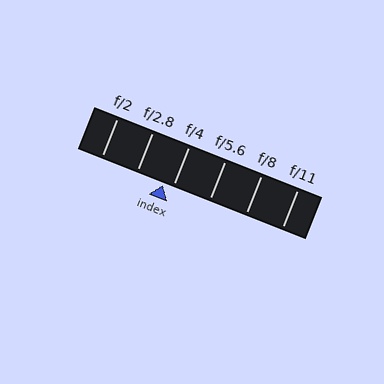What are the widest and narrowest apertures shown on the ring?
The widest aperture shown is f/2 and the narrowest is f/11.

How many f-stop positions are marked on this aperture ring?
There are 6 f-stop positions marked.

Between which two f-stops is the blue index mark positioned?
The index mark is between f/2.8 and f/4.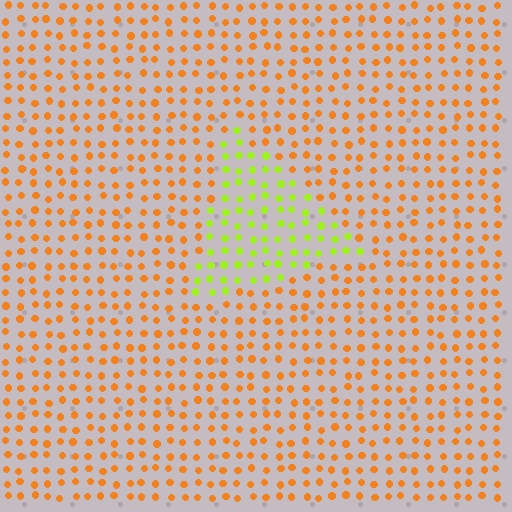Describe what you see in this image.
The image is filled with small orange elements in a uniform arrangement. A triangle-shaped region is visible where the elements are tinted to a slightly different hue, forming a subtle color boundary.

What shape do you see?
I see a triangle.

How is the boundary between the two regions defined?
The boundary is defined purely by a slight shift in hue (about 56 degrees). Spacing, size, and orientation are identical on both sides.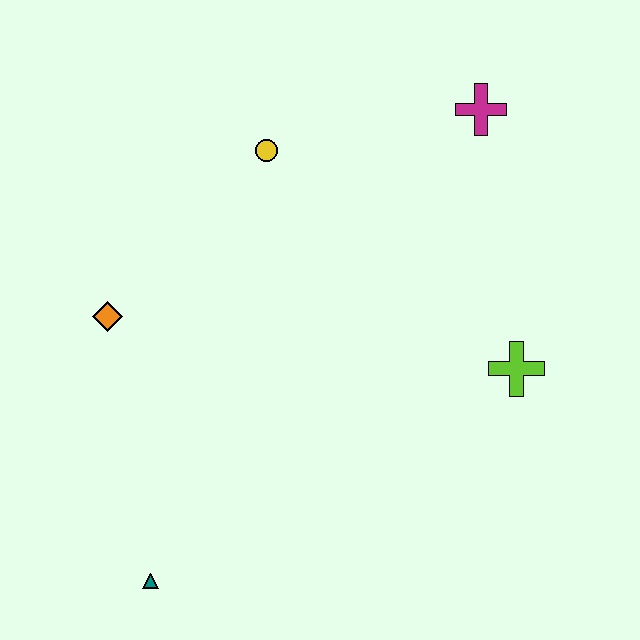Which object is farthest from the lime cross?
The teal triangle is farthest from the lime cross.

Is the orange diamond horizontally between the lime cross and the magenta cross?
No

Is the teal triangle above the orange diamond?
No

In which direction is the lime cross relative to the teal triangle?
The lime cross is to the right of the teal triangle.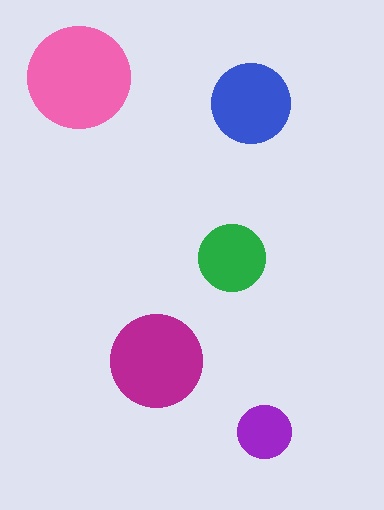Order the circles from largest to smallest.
the pink one, the magenta one, the blue one, the green one, the purple one.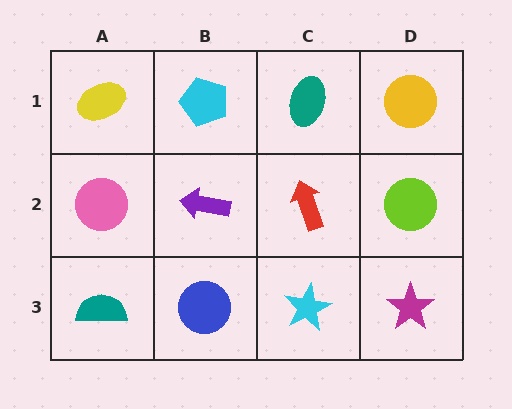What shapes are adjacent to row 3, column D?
A lime circle (row 2, column D), a cyan star (row 3, column C).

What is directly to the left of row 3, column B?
A teal semicircle.